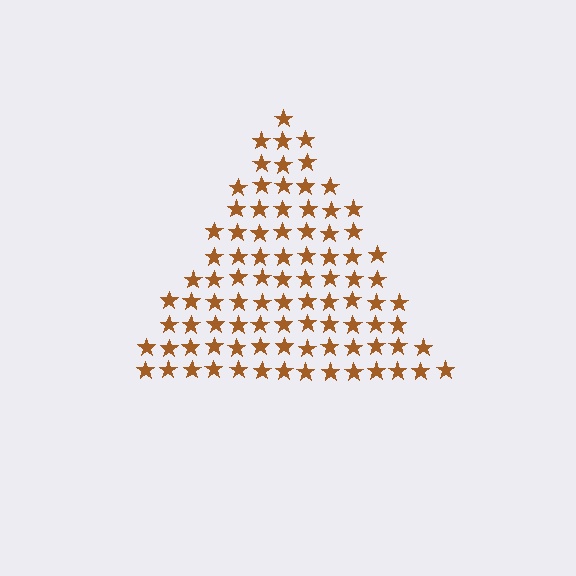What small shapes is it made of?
It is made of small stars.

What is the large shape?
The large shape is a triangle.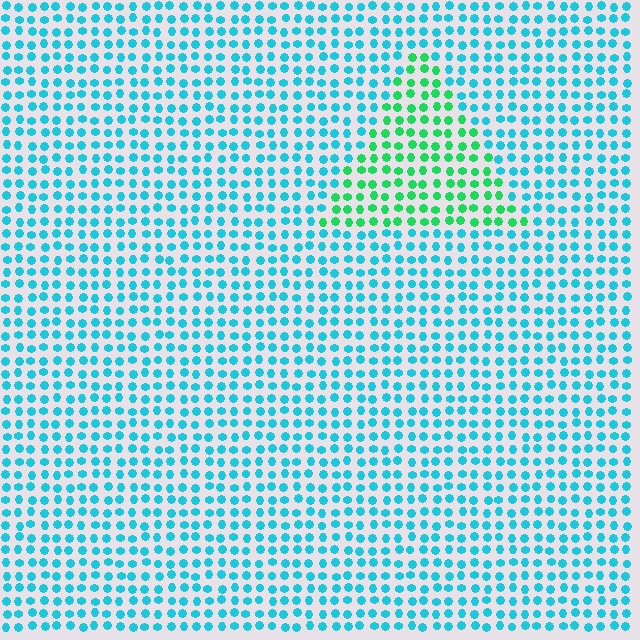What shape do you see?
I see a triangle.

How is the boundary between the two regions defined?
The boundary is defined purely by a slight shift in hue (about 46 degrees). Spacing, size, and orientation are identical on both sides.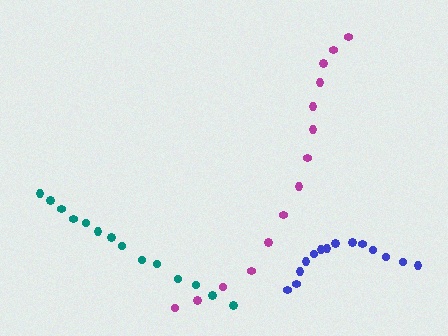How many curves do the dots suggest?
There are 3 distinct paths.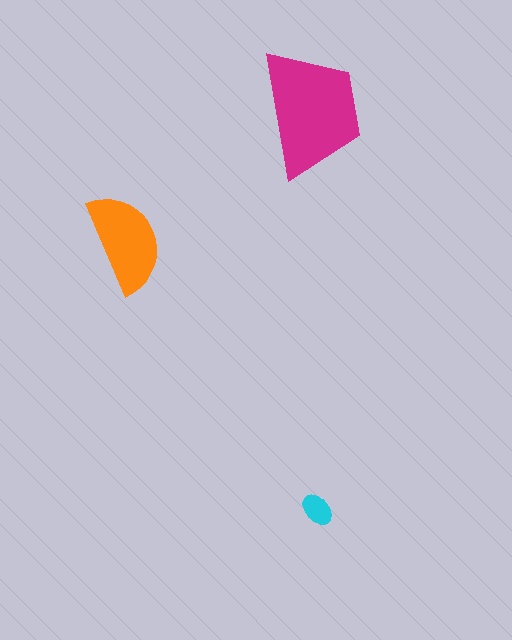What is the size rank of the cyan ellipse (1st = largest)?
3rd.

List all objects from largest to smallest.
The magenta trapezoid, the orange semicircle, the cyan ellipse.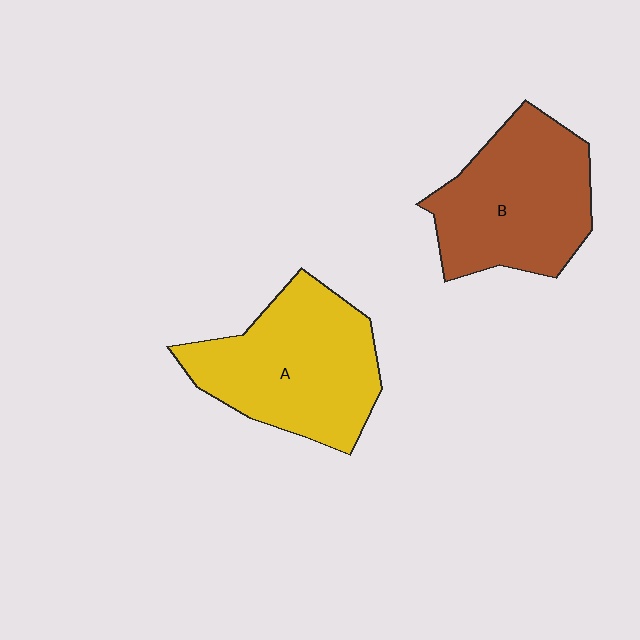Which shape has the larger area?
Shape A (yellow).